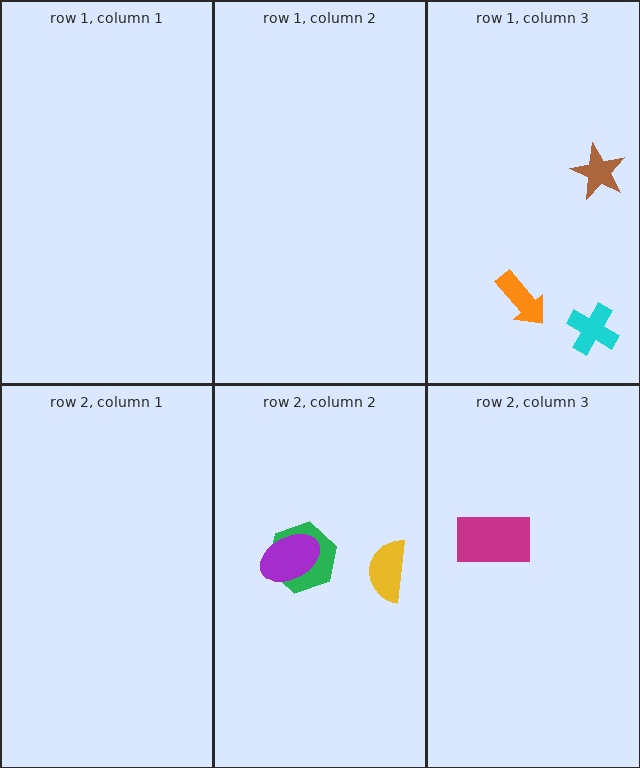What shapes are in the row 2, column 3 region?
The magenta rectangle.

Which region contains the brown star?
The row 1, column 3 region.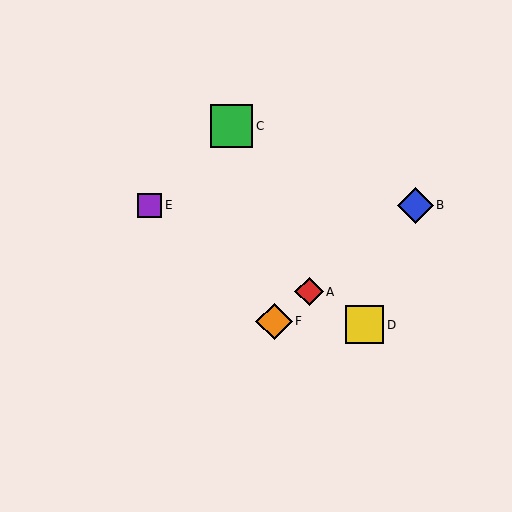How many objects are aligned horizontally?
2 objects (B, E) are aligned horizontally.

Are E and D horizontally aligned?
No, E is at y≈205 and D is at y≈325.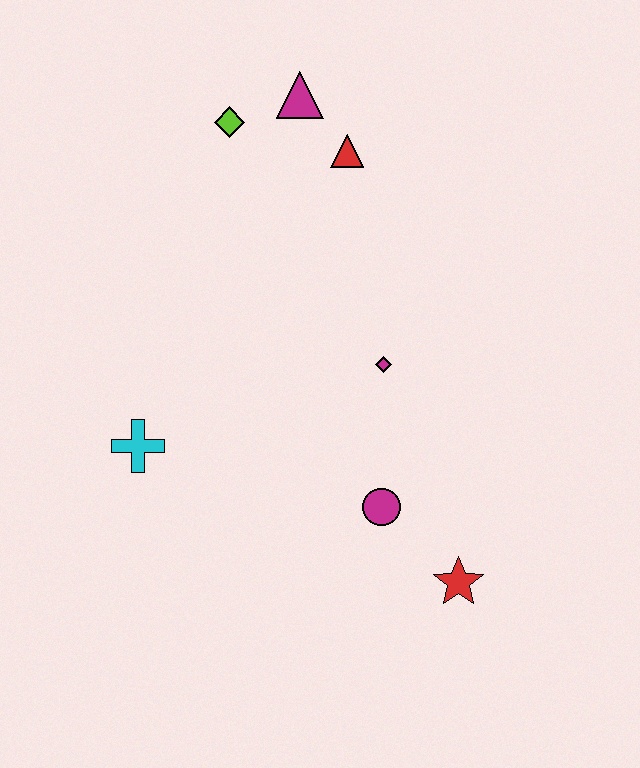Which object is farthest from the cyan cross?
The magenta triangle is farthest from the cyan cross.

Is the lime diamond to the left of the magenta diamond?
Yes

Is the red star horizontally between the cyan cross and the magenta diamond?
No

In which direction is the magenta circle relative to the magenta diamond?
The magenta circle is below the magenta diamond.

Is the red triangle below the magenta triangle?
Yes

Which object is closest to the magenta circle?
The red star is closest to the magenta circle.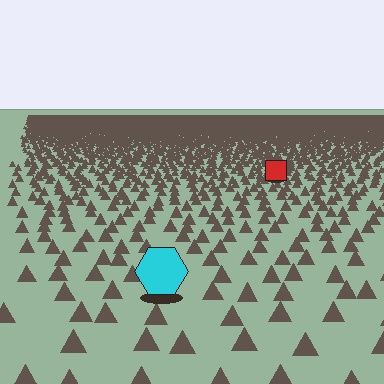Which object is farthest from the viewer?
The red square is farthest from the viewer. It appears smaller and the ground texture around it is denser.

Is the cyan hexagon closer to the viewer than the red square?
Yes. The cyan hexagon is closer — you can tell from the texture gradient: the ground texture is coarser near it.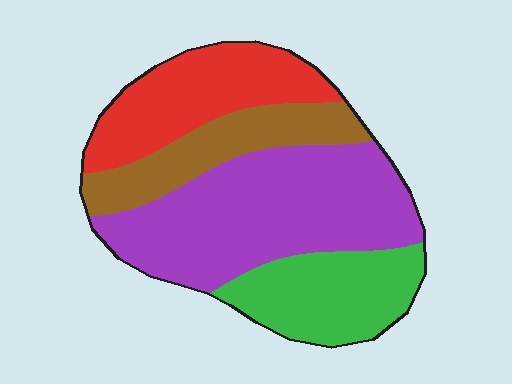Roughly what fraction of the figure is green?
Green takes up about one fifth (1/5) of the figure.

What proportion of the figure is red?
Red takes up about one fifth (1/5) of the figure.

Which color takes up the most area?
Purple, at roughly 40%.